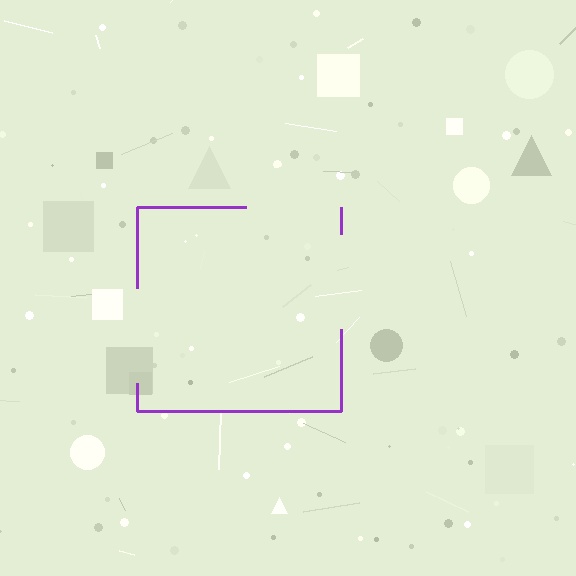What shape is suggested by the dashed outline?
The dashed outline suggests a square.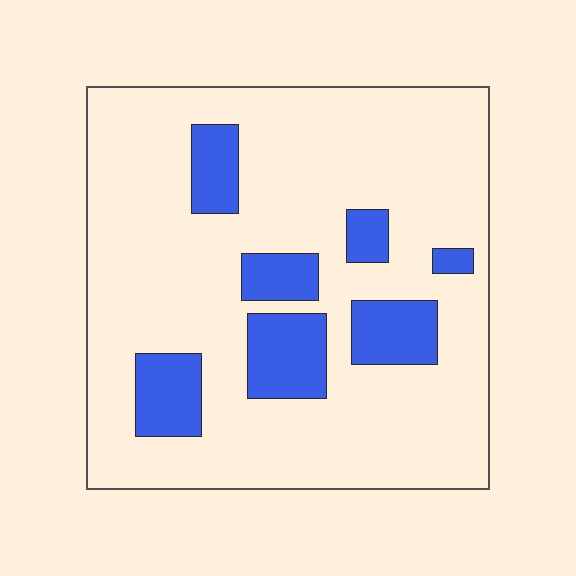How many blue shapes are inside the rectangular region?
7.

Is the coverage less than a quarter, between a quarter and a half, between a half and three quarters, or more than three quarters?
Less than a quarter.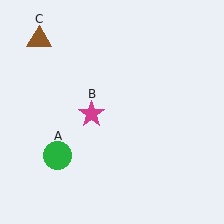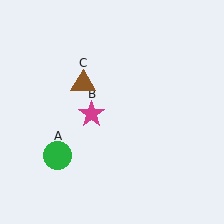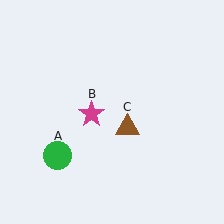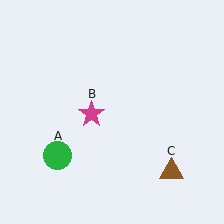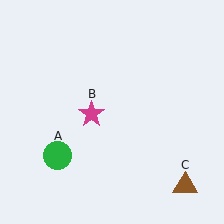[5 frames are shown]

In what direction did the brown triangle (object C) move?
The brown triangle (object C) moved down and to the right.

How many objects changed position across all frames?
1 object changed position: brown triangle (object C).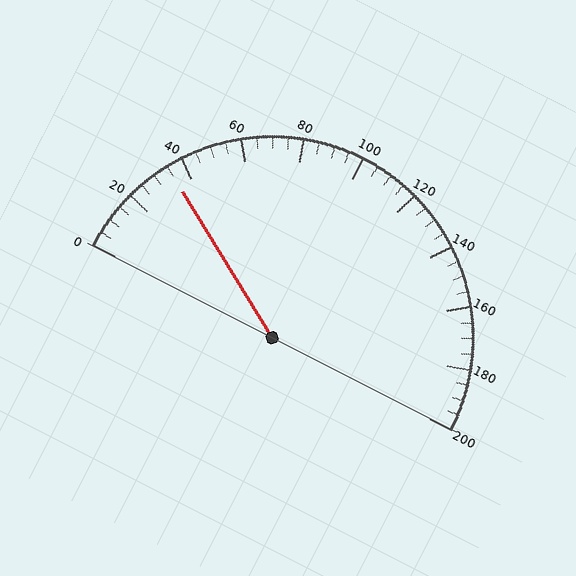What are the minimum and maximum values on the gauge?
The gauge ranges from 0 to 200.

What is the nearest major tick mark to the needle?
The nearest major tick mark is 40.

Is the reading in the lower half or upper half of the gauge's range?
The reading is in the lower half of the range (0 to 200).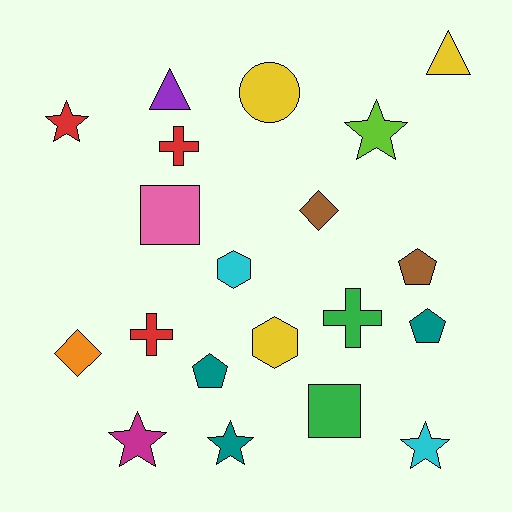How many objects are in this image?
There are 20 objects.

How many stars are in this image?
There are 5 stars.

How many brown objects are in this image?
There are 2 brown objects.